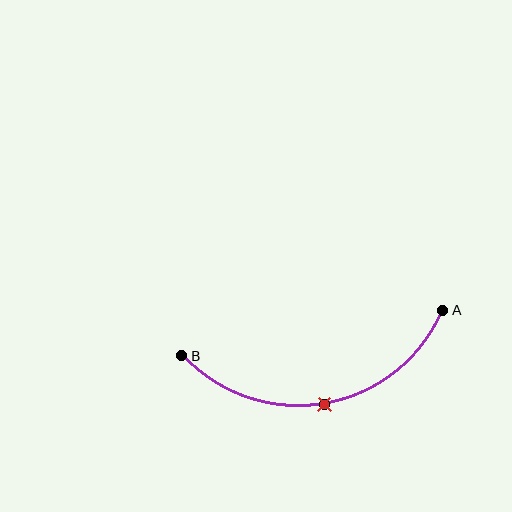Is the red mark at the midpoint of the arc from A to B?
Yes. The red mark lies on the arc at equal arc-length from both A and B — it is the arc midpoint.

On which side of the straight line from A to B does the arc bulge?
The arc bulges below the straight line connecting A and B.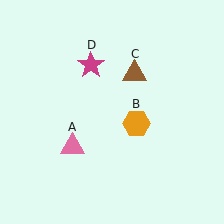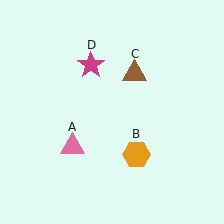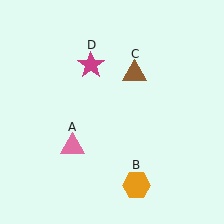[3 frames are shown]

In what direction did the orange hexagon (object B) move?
The orange hexagon (object B) moved down.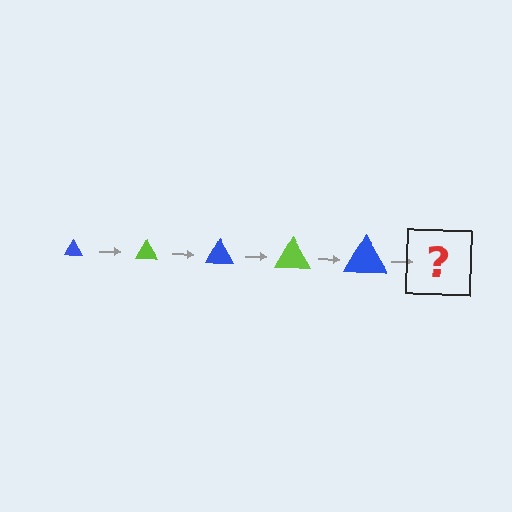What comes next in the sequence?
The next element should be a lime triangle, larger than the previous one.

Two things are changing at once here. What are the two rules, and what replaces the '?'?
The two rules are that the triangle grows larger each step and the color cycles through blue and lime. The '?' should be a lime triangle, larger than the previous one.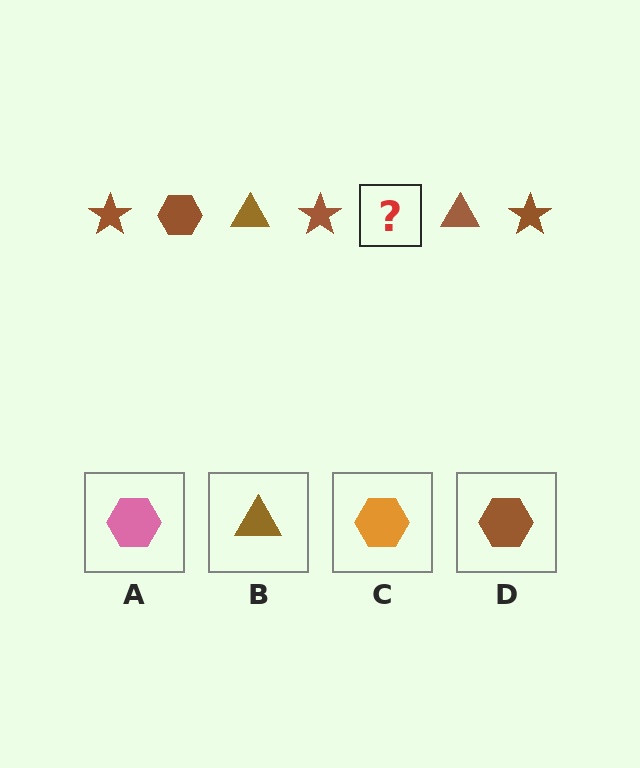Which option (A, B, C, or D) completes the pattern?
D.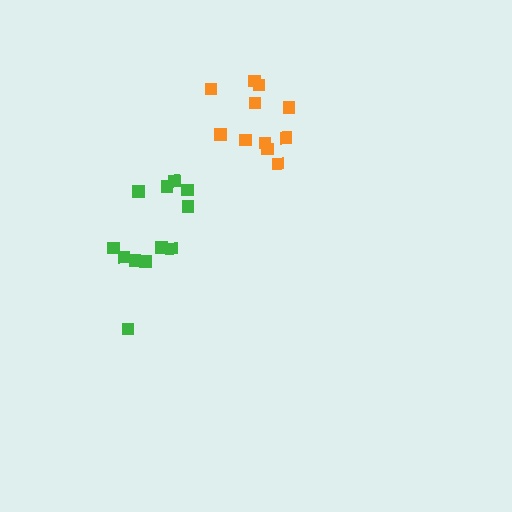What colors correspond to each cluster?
The clusters are colored: orange, green.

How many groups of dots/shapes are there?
There are 2 groups.